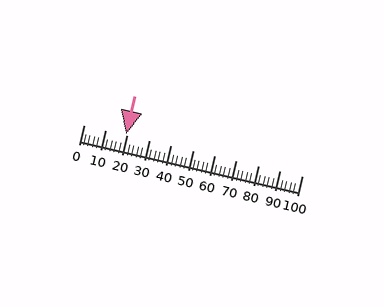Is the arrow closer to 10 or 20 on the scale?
The arrow is closer to 20.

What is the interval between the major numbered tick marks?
The major tick marks are spaced 10 units apart.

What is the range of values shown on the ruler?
The ruler shows values from 0 to 100.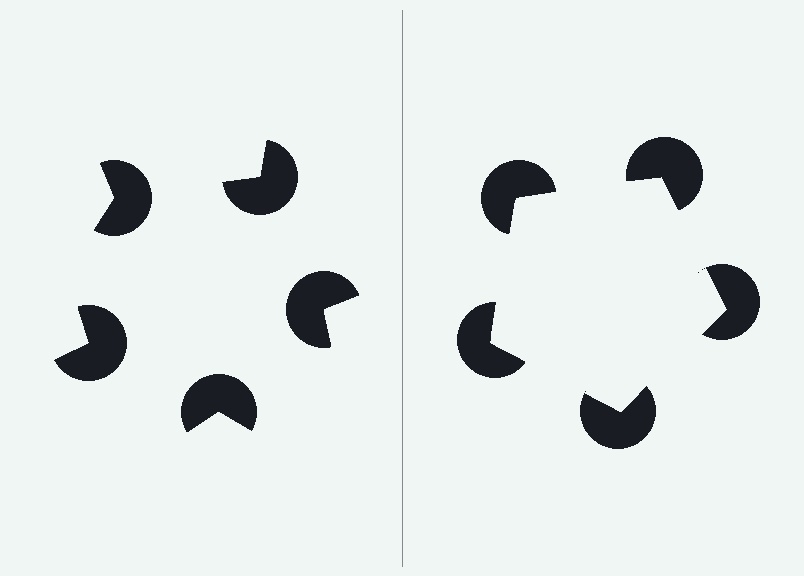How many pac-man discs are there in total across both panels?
10 — 5 on each side.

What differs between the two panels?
The pac-man discs are positioned identically on both sides; only the wedge orientations differ. On the right they align to a pentagon; on the left they are misaligned.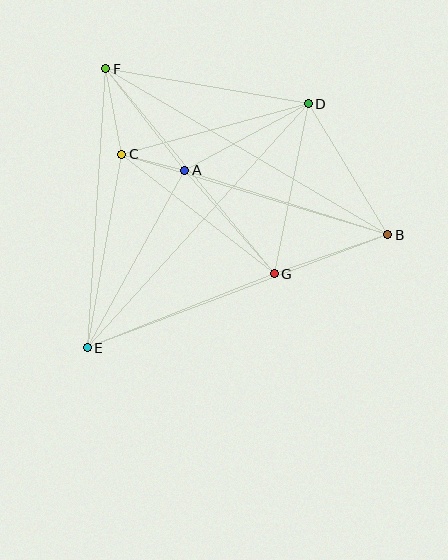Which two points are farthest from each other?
Points D and E are farthest from each other.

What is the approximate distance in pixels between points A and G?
The distance between A and G is approximately 137 pixels.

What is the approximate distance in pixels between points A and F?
The distance between A and F is approximately 128 pixels.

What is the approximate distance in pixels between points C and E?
The distance between C and E is approximately 197 pixels.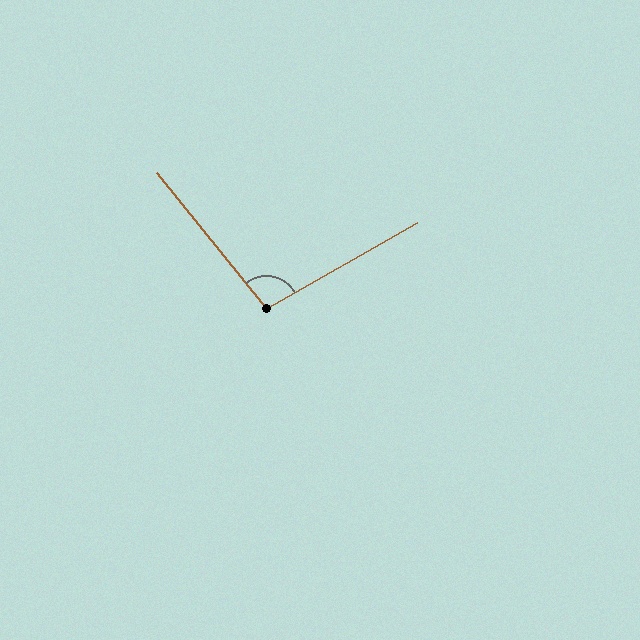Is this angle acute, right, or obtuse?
It is obtuse.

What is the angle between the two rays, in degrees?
Approximately 99 degrees.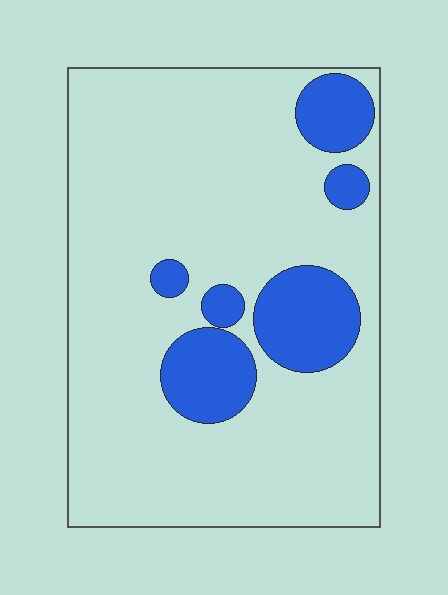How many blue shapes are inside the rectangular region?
6.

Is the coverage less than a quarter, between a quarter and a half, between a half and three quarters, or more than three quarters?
Less than a quarter.